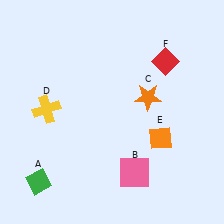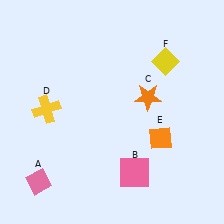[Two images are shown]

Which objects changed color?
A changed from green to pink. F changed from red to yellow.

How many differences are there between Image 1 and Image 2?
There are 2 differences between the two images.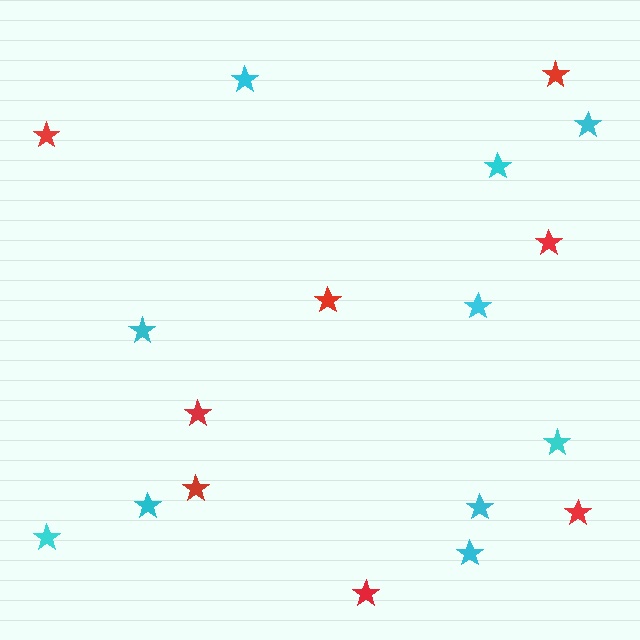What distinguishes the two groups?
There are 2 groups: one group of red stars (8) and one group of cyan stars (10).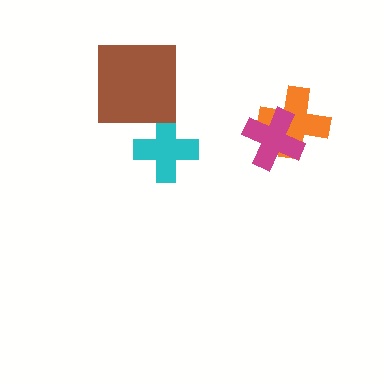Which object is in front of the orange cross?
The magenta cross is in front of the orange cross.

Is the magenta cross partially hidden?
No, no other shape covers it.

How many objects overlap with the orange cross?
1 object overlaps with the orange cross.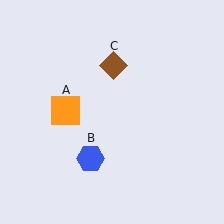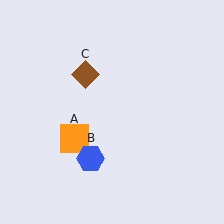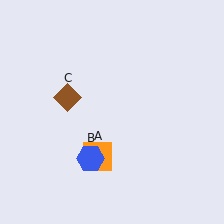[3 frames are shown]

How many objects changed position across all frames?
2 objects changed position: orange square (object A), brown diamond (object C).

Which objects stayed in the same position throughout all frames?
Blue hexagon (object B) remained stationary.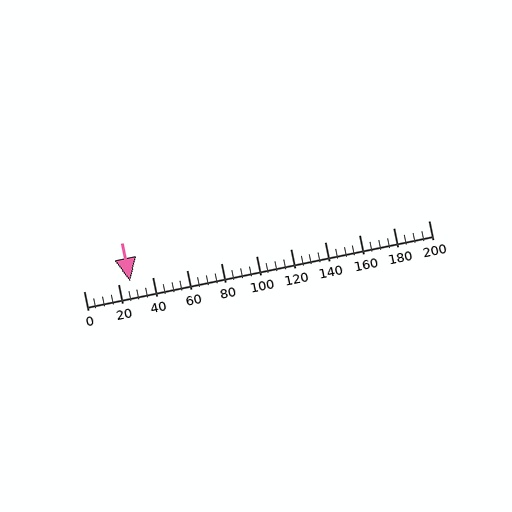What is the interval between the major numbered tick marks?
The major tick marks are spaced 20 units apart.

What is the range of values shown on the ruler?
The ruler shows values from 0 to 200.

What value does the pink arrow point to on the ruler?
The pink arrow points to approximately 27.